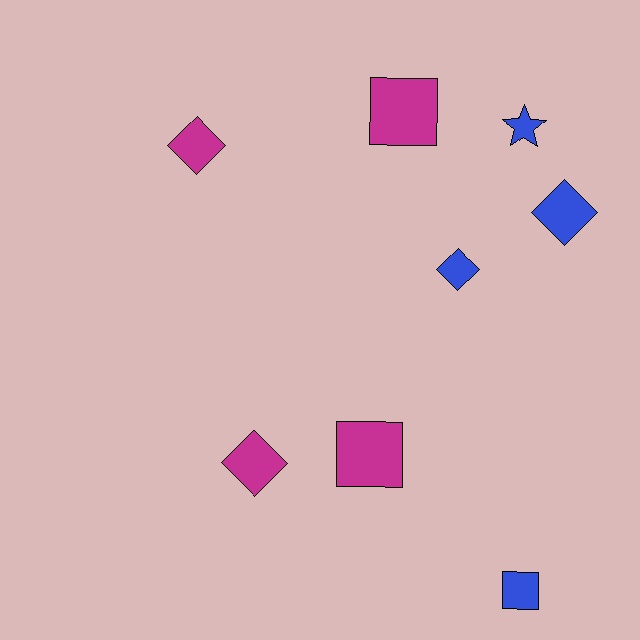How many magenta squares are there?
There are 2 magenta squares.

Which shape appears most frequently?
Diamond, with 4 objects.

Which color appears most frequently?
Magenta, with 4 objects.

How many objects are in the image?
There are 8 objects.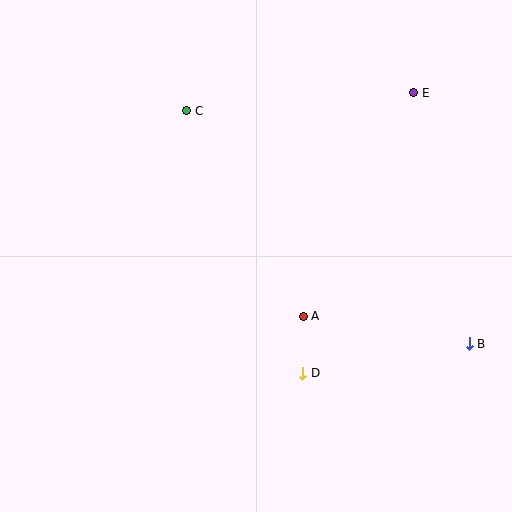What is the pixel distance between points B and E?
The distance between B and E is 257 pixels.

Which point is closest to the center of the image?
Point A at (303, 316) is closest to the center.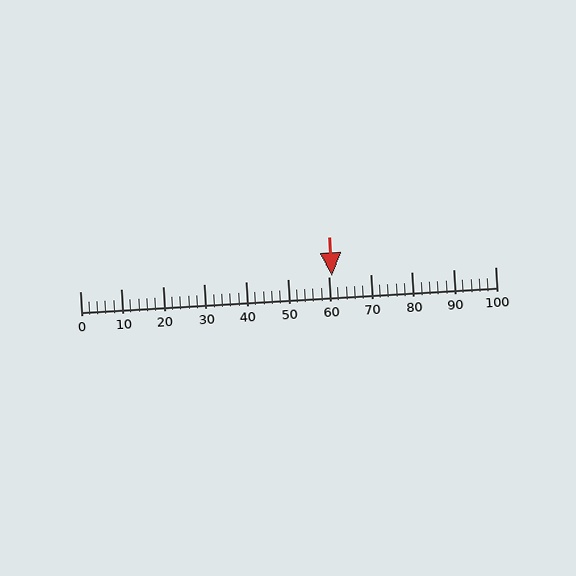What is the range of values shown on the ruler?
The ruler shows values from 0 to 100.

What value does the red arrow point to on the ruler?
The red arrow points to approximately 61.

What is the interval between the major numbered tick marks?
The major tick marks are spaced 10 units apart.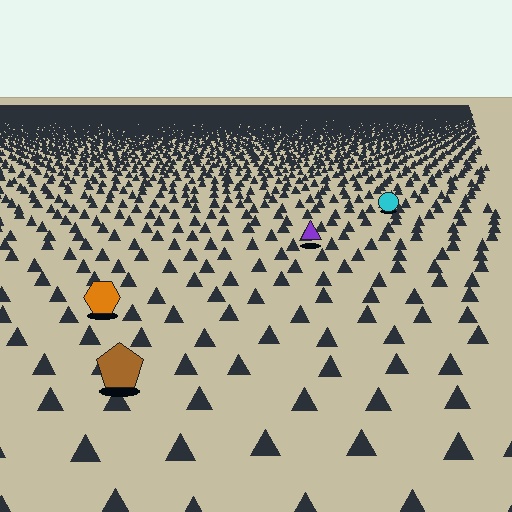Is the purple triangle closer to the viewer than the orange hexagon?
No. The orange hexagon is closer — you can tell from the texture gradient: the ground texture is coarser near it.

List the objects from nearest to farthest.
From nearest to farthest: the brown pentagon, the orange hexagon, the purple triangle, the cyan circle.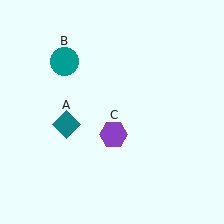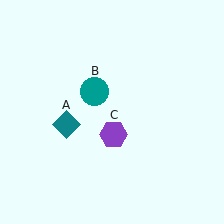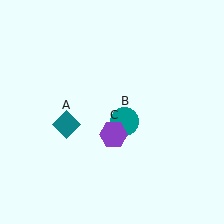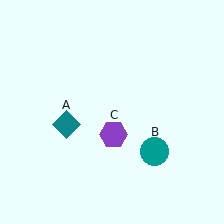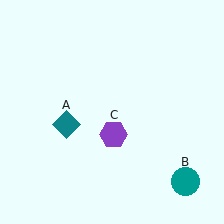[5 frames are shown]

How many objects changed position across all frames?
1 object changed position: teal circle (object B).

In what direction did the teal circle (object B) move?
The teal circle (object B) moved down and to the right.